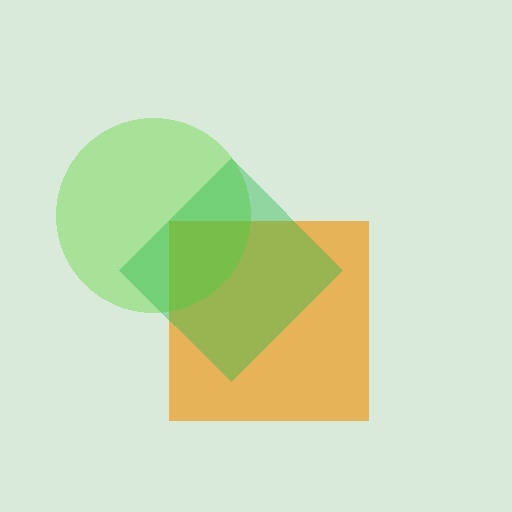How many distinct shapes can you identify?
There are 3 distinct shapes: an orange square, a lime circle, a green diamond.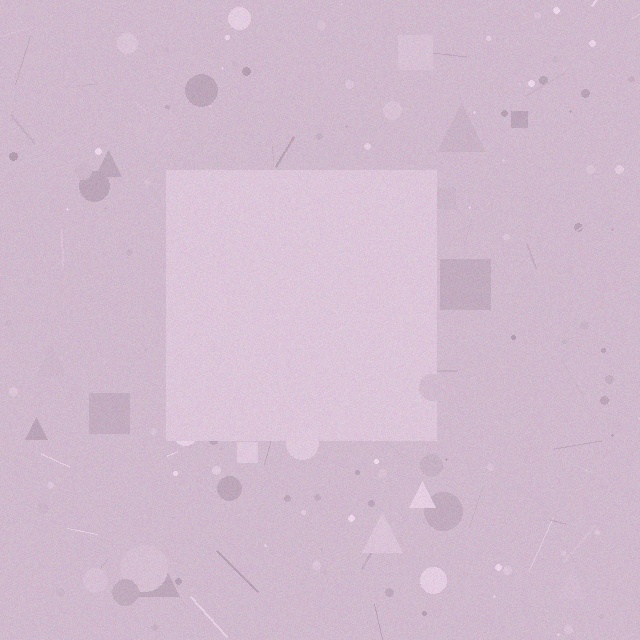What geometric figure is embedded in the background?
A square is embedded in the background.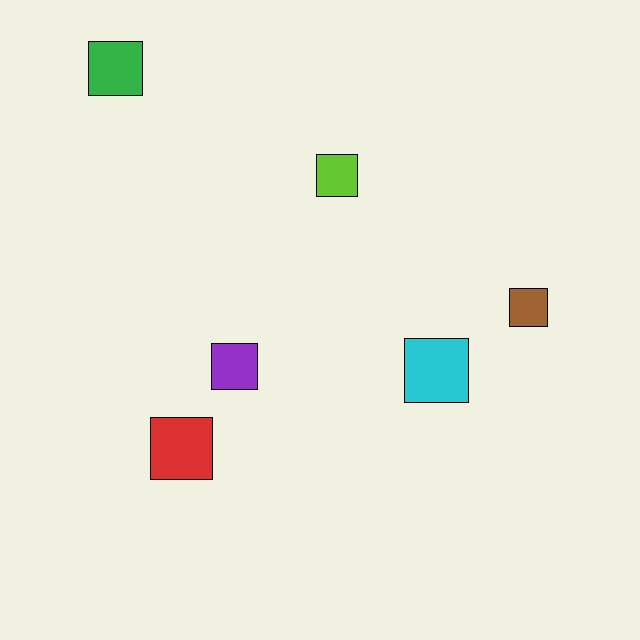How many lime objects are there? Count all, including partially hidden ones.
There is 1 lime object.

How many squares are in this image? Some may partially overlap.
There are 6 squares.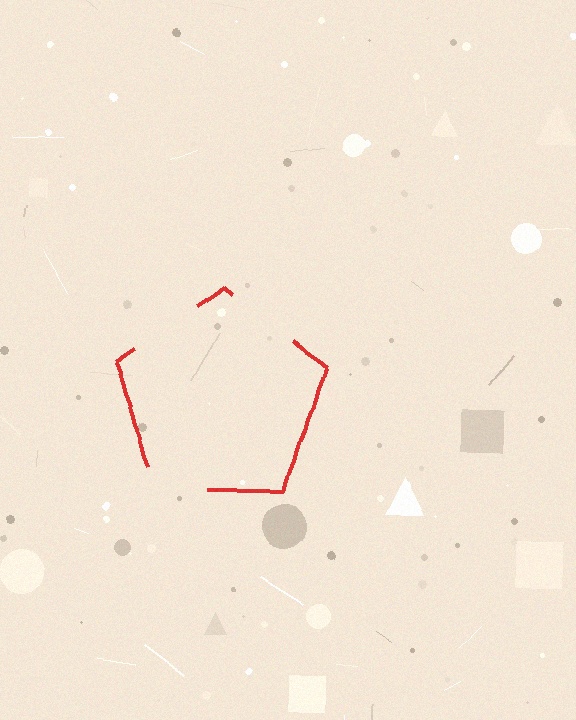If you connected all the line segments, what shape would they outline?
They would outline a pentagon.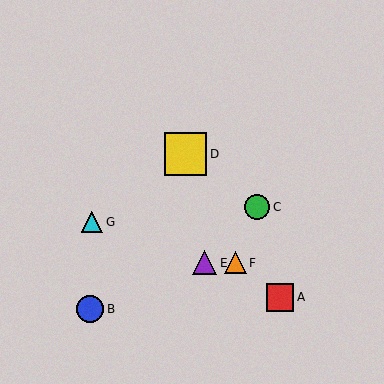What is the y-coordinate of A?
Object A is at y≈297.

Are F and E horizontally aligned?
Yes, both are at y≈263.